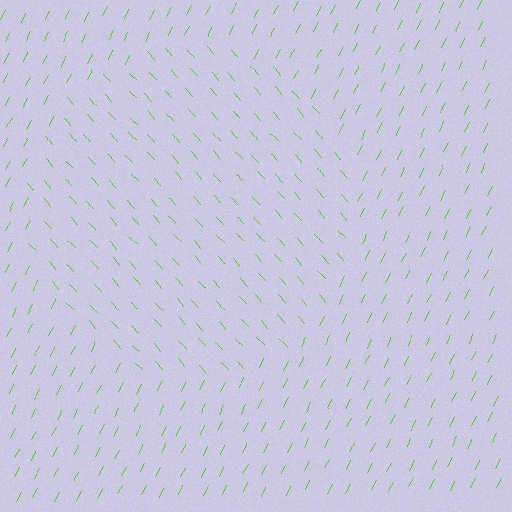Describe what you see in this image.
The image is filled with small lime line segments. A circle region in the image has lines oriented differently from the surrounding lines, creating a visible texture boundary.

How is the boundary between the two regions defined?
The boundary is defined purely by a change in line orientation (approximately 69 degrees difference). All lines are the same color and thickness.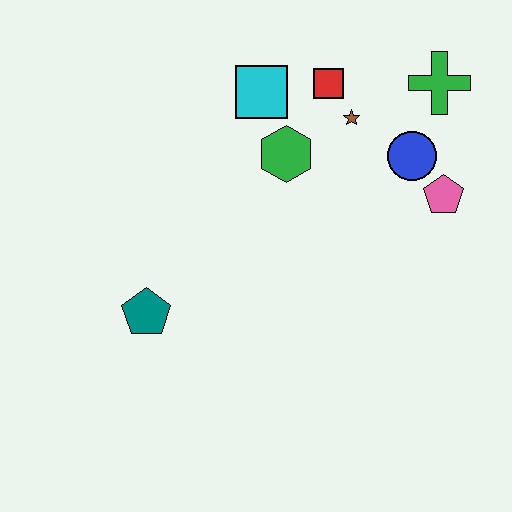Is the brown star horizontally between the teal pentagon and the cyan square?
No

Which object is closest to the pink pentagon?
The blue circle is closest to the pink pentagon.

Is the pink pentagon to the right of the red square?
Yes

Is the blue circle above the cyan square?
No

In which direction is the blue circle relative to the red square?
The blue circle is to the right of the red square.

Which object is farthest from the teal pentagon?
The green cross is farthest from the teal pentagon.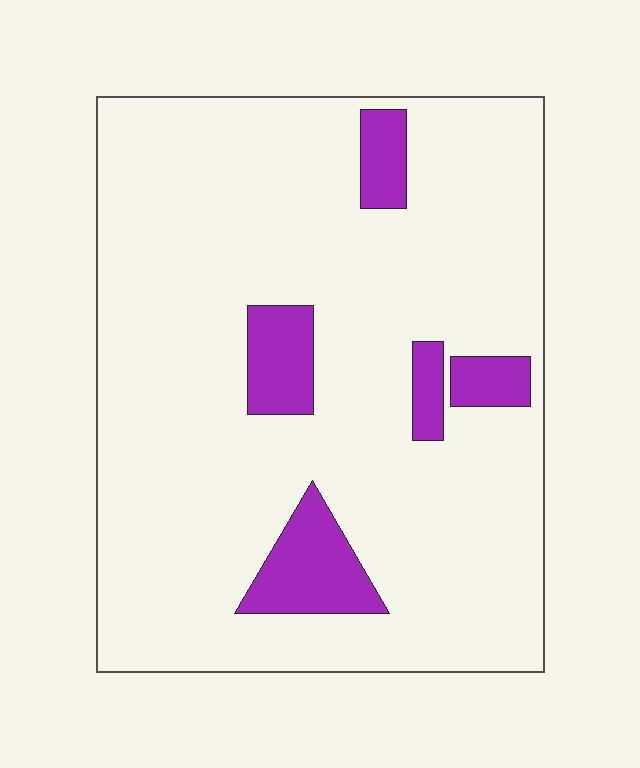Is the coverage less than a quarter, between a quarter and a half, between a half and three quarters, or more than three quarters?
Less than a quarter.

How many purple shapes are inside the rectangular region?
5.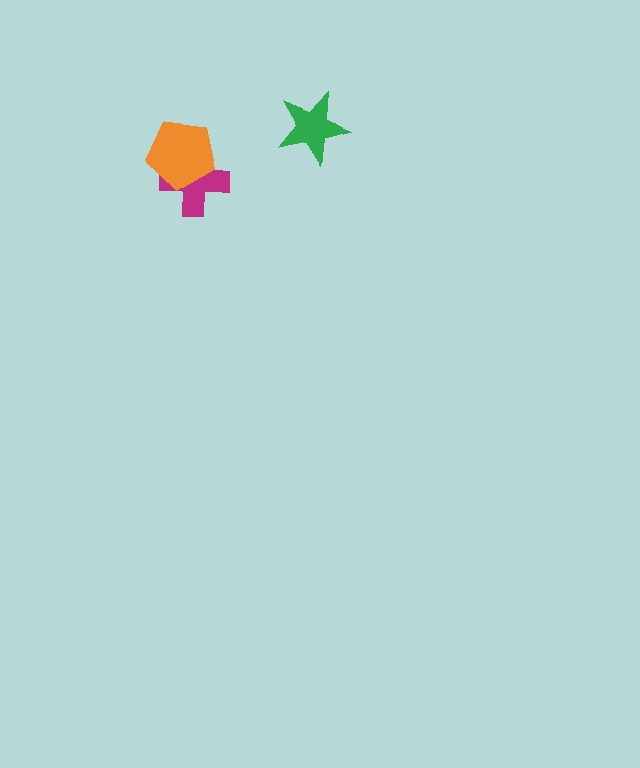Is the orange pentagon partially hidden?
No, no other shape covers it.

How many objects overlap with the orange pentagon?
1 object overlaps with the orange pentagon.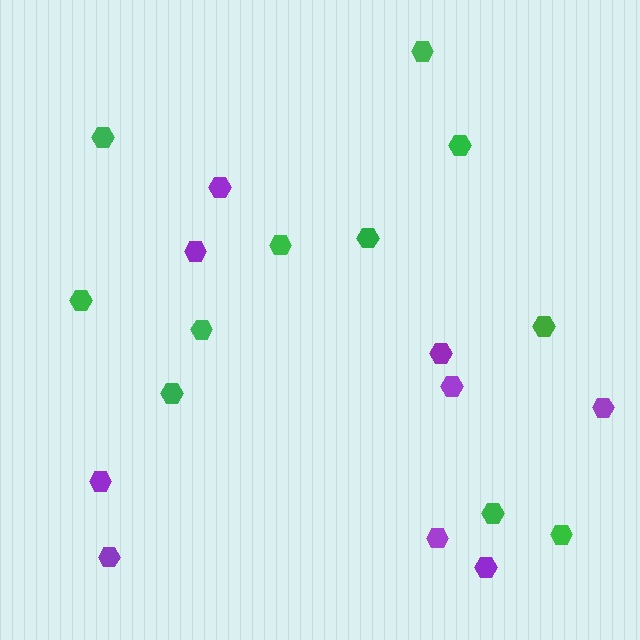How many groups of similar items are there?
There are 2 groups: one group of purple hexagons (9) and one group of green hexagons (11).